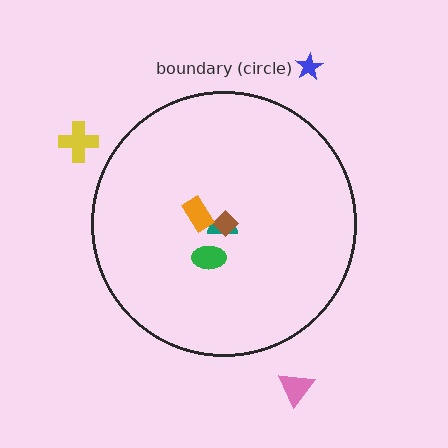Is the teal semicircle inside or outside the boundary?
Inside.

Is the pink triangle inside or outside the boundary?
Outside.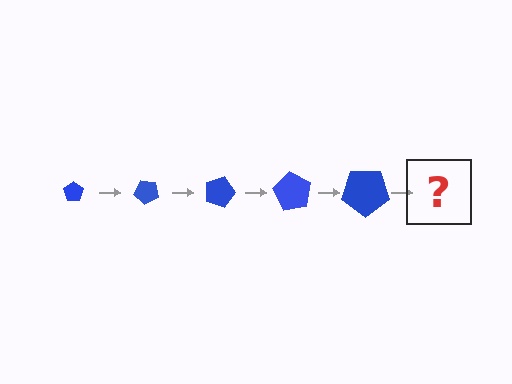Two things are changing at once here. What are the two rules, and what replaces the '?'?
The two rules are that the pentagon grows larger each step and it rotates 45 degrees each step. The '?' should be a pentagon, larger than the previous one and rotated 225 degrees from the start.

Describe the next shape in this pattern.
It should be a pentagon, larger than the previous one and rotated 225 degrees from the start.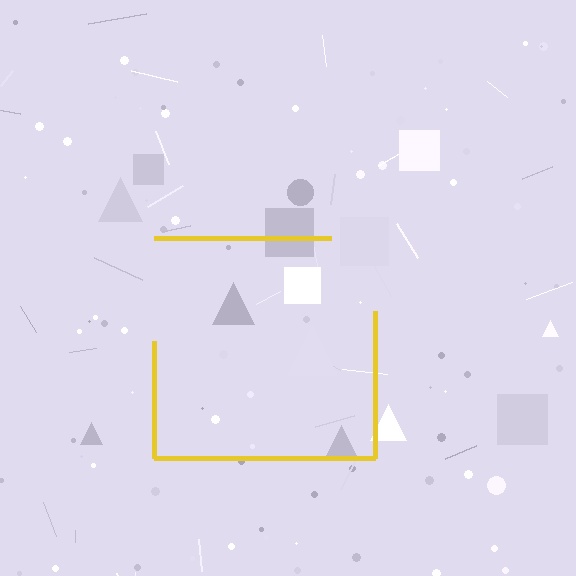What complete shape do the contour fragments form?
The contour fragments form a square.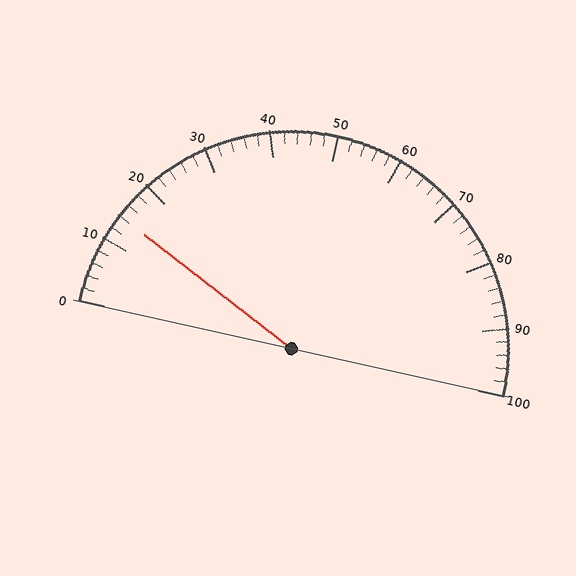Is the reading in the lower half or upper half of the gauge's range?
The reading is in the lower half of the range (0 to 100).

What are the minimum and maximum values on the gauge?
The gauge ranges from 0 to 100.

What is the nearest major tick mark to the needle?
The nearest major tick mark is 10.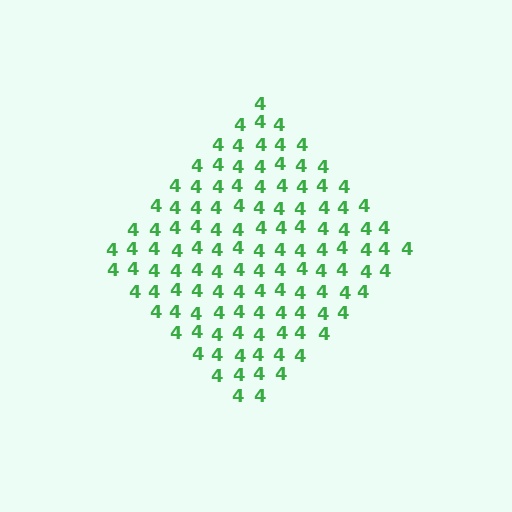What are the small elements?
The small elements are digit 4's.